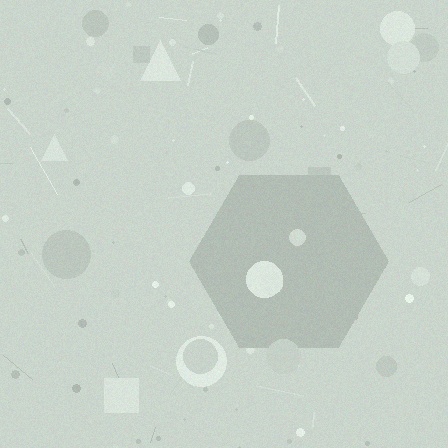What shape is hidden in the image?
A hexagon is hidden in the image.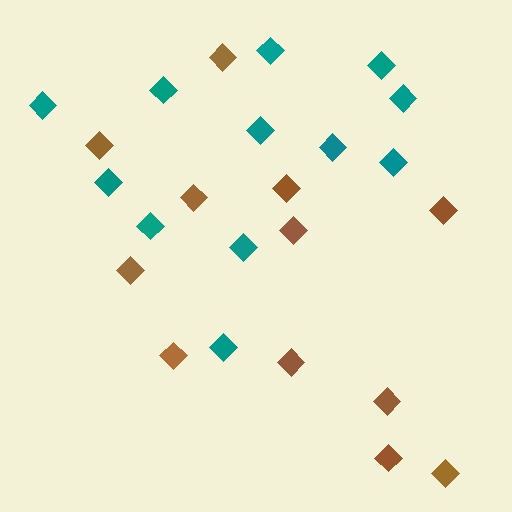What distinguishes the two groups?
There are 2 groups: one group of teal diamonds (12) and one group of brown diamonds (12).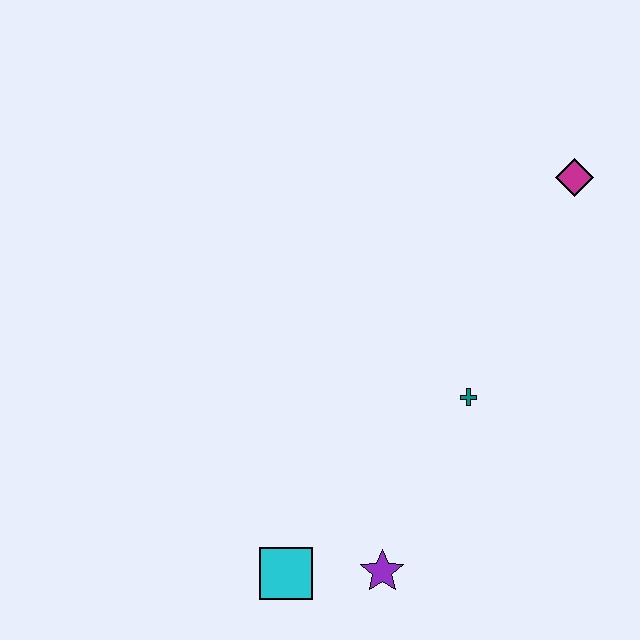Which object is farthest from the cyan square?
The magenta diamond is farthest from the cyan square.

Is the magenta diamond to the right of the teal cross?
Yes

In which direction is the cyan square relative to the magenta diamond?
The cyan square is below the magenta diamond.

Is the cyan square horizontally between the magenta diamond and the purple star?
No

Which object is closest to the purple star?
The cyan square is closest to the purple star.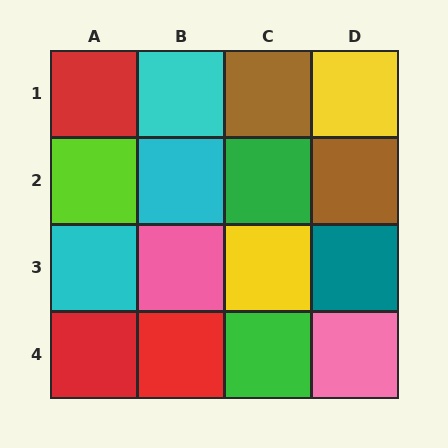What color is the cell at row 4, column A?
Red.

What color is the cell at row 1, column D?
Yellow.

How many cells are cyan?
3 cells are cyan.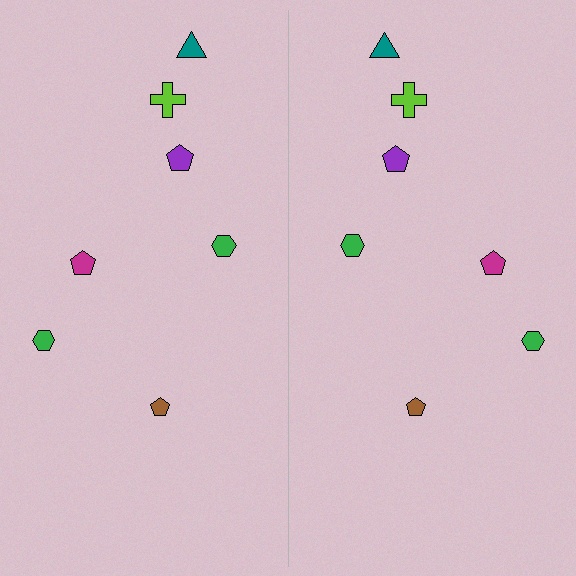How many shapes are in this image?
There are 14 shapes in this image.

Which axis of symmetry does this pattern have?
The pattern has a vertical axis of symmetry running through the center of the image.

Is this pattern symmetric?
Yes, this pattern has bilateral (reflection) symmetry.